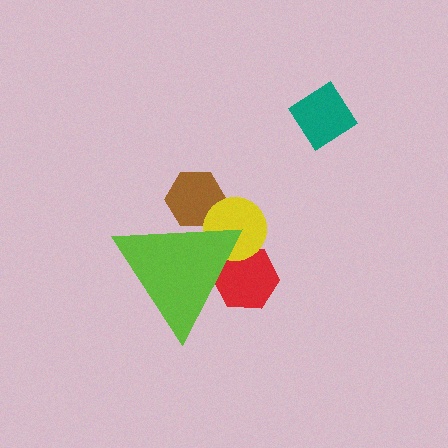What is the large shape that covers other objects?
A lime triangle.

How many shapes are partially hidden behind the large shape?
3 shapes are partially hidden.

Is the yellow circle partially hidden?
Yes, the yellow circle is partially hidden behind the lime triangle.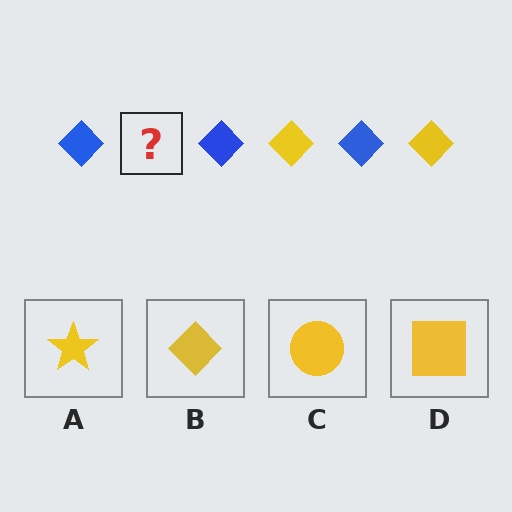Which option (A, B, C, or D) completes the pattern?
B.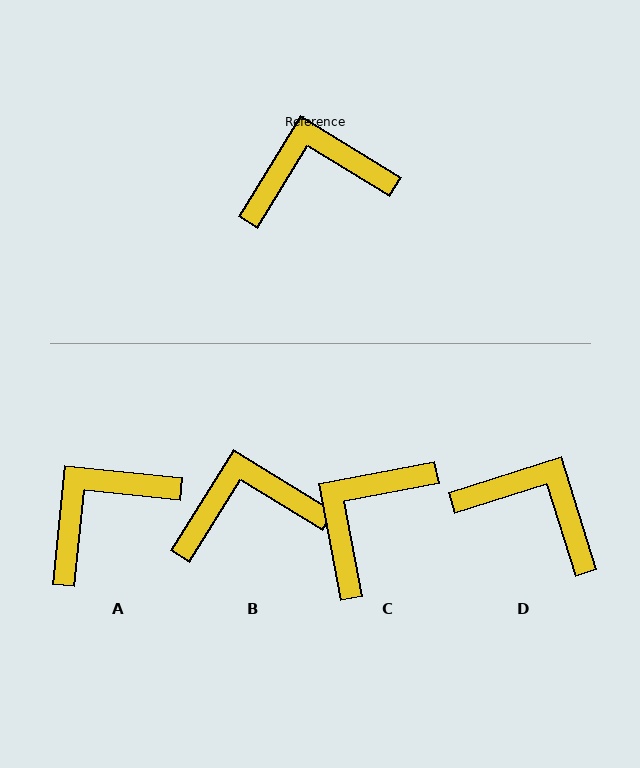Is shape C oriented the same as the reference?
No, it is off by about 42 degrees.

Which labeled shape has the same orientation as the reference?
B.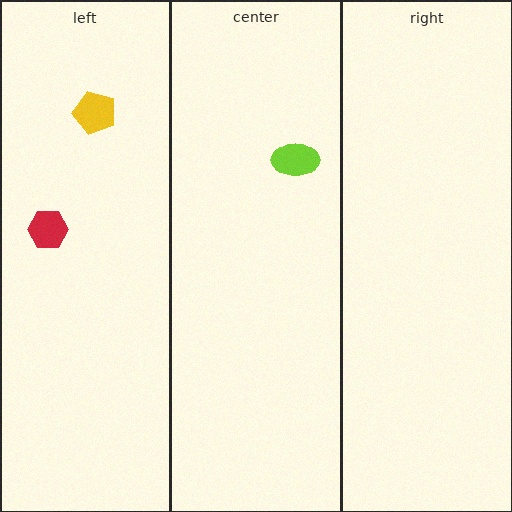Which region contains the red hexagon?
The left region.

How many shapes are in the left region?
2.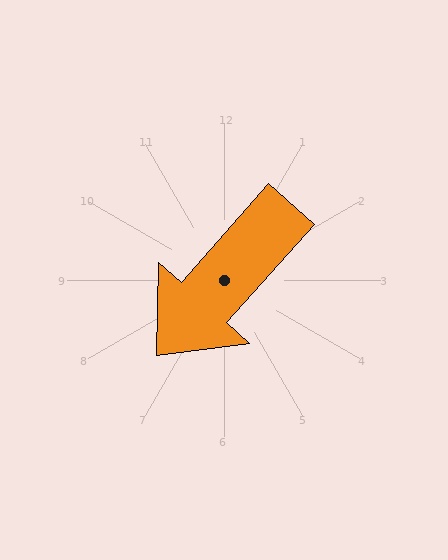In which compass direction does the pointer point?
Southwest.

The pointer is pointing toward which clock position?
Roughly 7 o'clock.